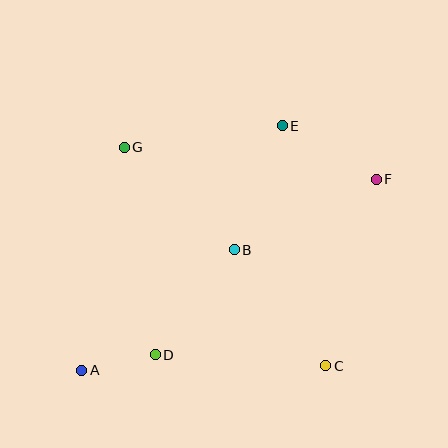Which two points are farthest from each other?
Points A and F are farthest from each other.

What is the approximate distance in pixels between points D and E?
The distance between D and E is approximately 262 pixels.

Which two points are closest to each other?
Points A and D are closest to each other.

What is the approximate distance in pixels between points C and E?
The distance between C and E is approximately 244 pixels.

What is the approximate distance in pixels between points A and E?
The distance between A and E is approximately 316 pixels.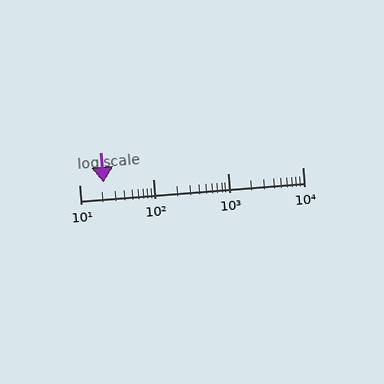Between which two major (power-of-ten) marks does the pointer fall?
The pointer is between 10 and 100.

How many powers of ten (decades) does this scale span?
The scale spans 3 decades, from 10 to 10000.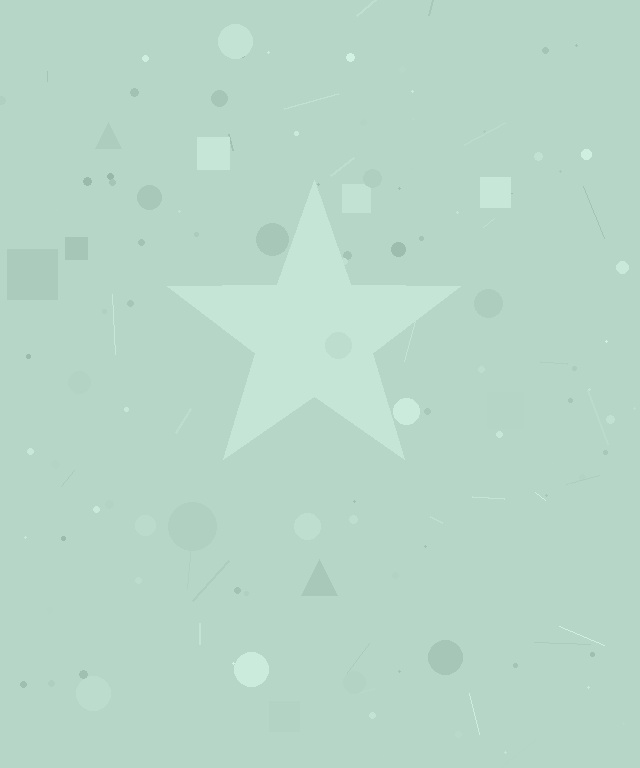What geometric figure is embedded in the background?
A star is embedded in the background.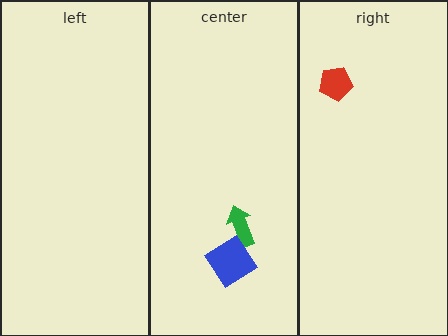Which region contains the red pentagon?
The right region.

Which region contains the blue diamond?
The center region.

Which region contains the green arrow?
The center region.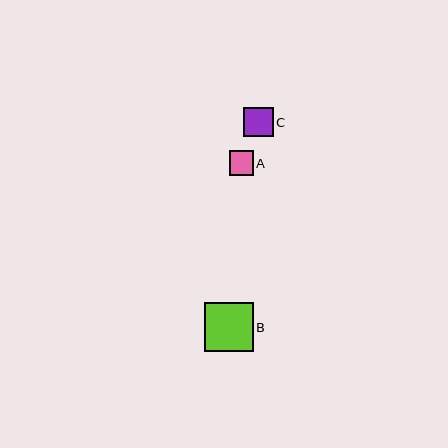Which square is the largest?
Square B is the largest with a size of approximately 48 pixels.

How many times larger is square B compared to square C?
Square B is approximately 1.6 times the size of square C.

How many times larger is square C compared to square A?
Square C is approximately 1.2 times the size of square A.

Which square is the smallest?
Square A is the smallest with a size of approximately 24 pixels.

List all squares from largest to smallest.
From largest to smallest: B, C, A.